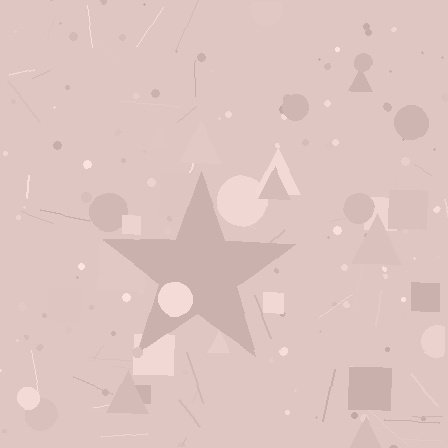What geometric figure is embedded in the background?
A star is embedded in the background.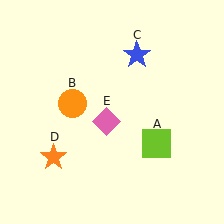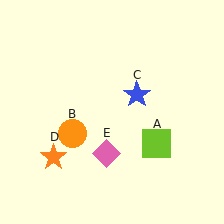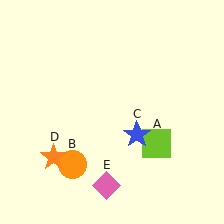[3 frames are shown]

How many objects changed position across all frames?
3 objects changed position: orange circle (object B), blue star (object C), pink diamond (object E).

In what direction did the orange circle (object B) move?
The orange circle (object B) moved down.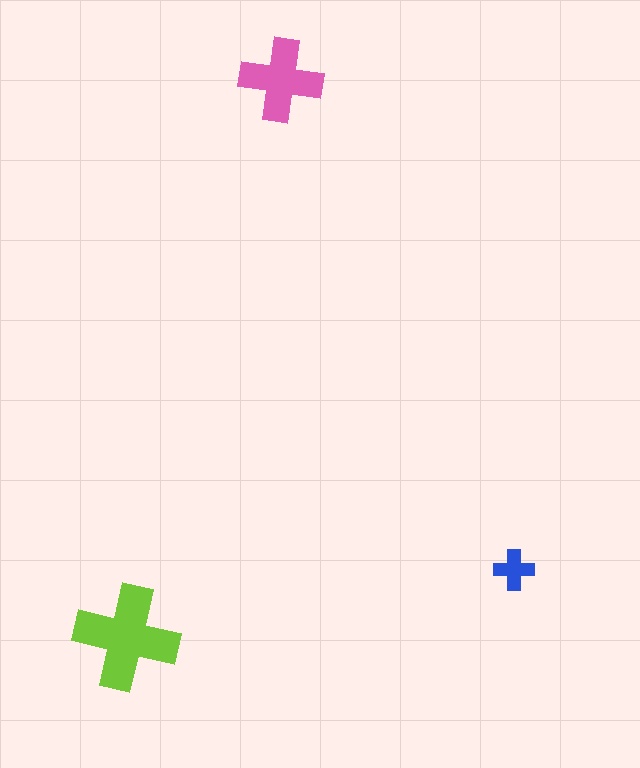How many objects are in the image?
There are 3 objects in the image.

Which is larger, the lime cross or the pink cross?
The lime one.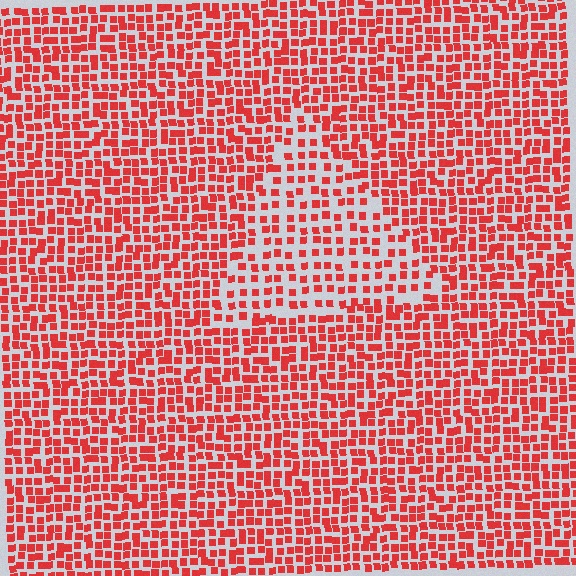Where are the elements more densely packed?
The elements are more densely packed outside the triangle boundary.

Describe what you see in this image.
The image contains small red elements arranged at two different densities. A triangle-shaped region is visible where the elements are less densely packed than the surrounding area.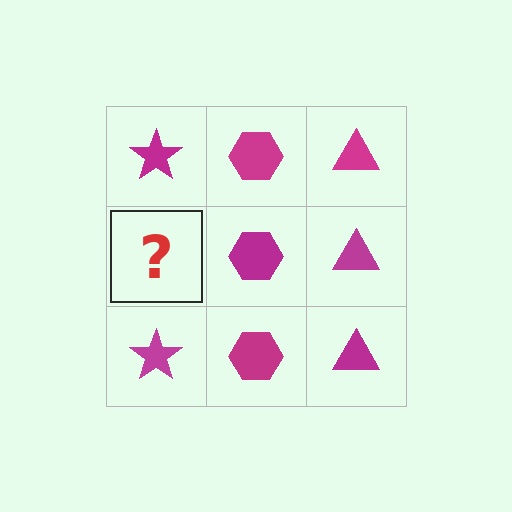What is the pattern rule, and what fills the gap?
The rule is that each column has a consistent shape. The gap should be filled with a magenta star.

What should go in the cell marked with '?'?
The missing cell should contain a magenta star.